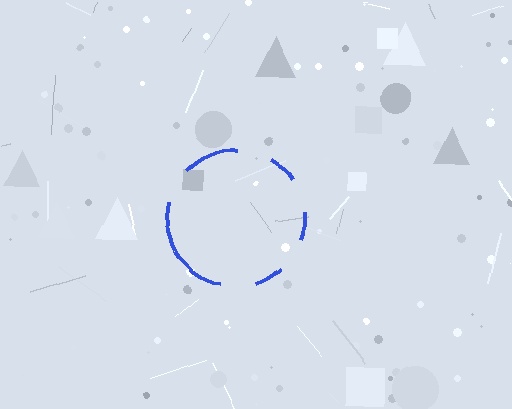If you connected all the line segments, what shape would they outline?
They would outline a circle.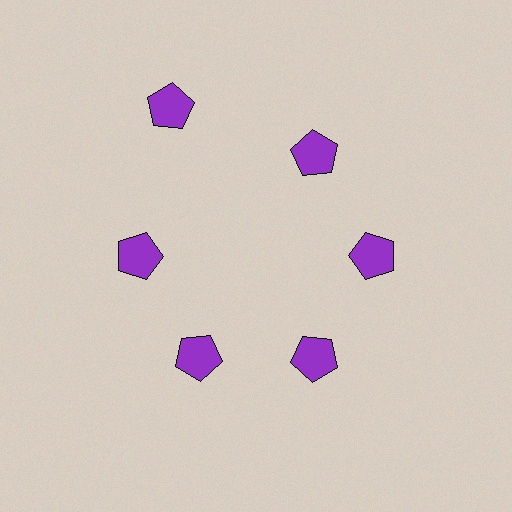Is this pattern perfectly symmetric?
No. The 6 purple pentagons are arranged in a ring, but one element near the 11 o'clock position is pushed outward from the center, breaking the 6-fold rotational symmetry.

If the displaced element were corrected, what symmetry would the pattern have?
It would have 6-fold rotational symmetry — the pattern would map onto itself every 60 degrees.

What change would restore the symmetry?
The symmetry would be restored by moving it inward, back onto the ring so that all 6 pentagons sit at equal angles and equal distance from the center.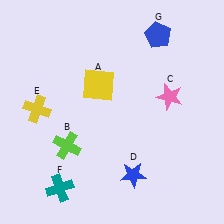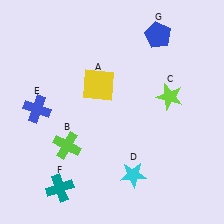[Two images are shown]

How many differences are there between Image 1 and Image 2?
There are 3 differences between the two images.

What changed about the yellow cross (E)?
In Image 1, E is yellow. In Image 2, it changed to blue.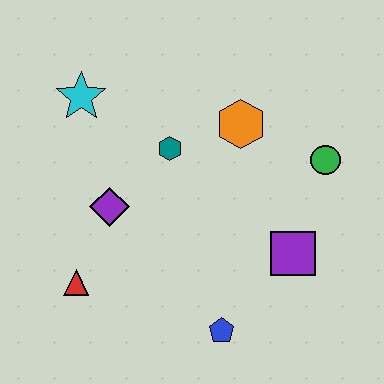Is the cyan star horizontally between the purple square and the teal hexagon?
No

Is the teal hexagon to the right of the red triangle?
Yes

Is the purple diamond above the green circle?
No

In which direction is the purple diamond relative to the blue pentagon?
The purple diamond is above the blue pentagon.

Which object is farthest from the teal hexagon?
The blue pentagon is farthest from the teal hexagon.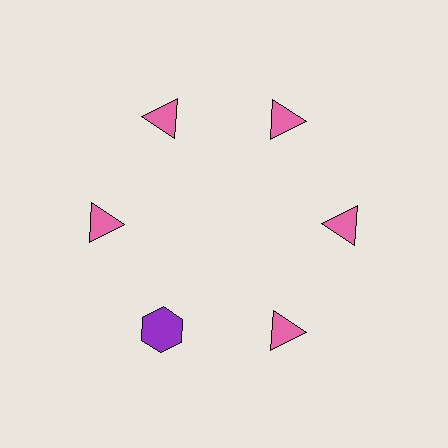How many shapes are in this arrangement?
There are 6 shapes arranged in a ring pattern.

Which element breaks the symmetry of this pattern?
The purple hexagon at roughly the 7 o'clock position breaks the symmetry. All other shapes are pink triangles.